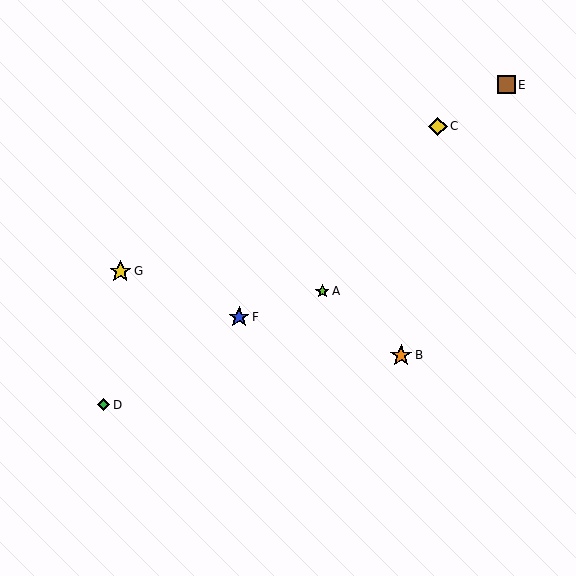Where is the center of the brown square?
The center of the brown square is at (506, 85).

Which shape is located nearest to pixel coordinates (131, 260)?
The yellow star (labeled G) at (120, 271) is nearest to that location.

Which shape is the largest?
The yellow star (labeled G) is the largest.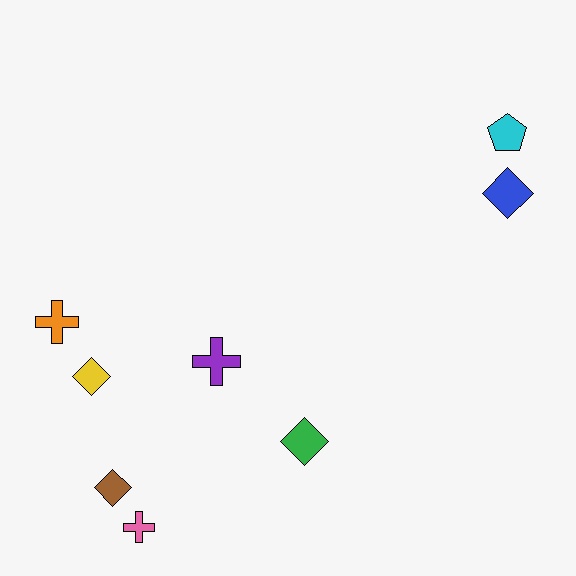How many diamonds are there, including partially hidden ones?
There are 4 diamonds.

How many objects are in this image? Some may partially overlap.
There are 8 objects.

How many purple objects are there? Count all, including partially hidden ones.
There is 1 purple object.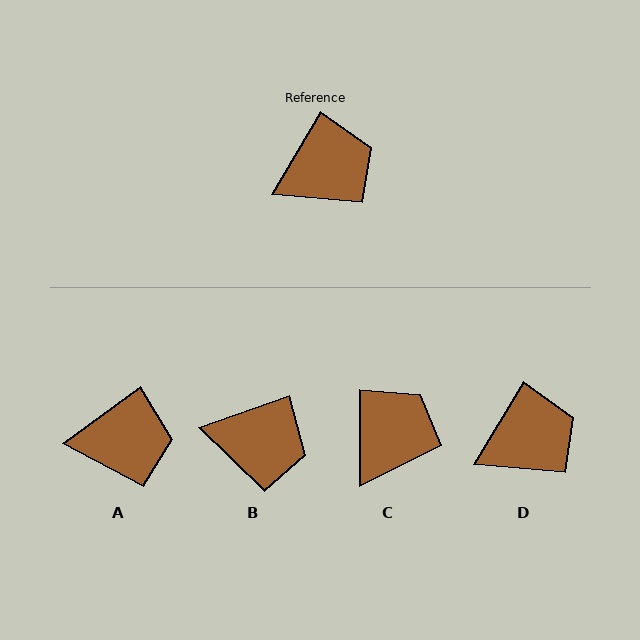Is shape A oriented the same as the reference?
No, it is off by about 23 degrees.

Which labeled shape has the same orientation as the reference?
D.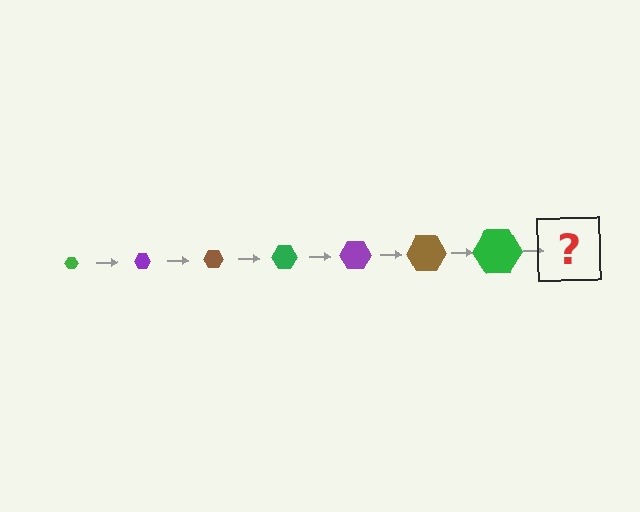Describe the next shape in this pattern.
It should be a purple hexagon, larger than the previous one.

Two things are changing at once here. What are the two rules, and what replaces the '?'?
The two rules are that the hexagon grows larger each step and the color cycles through green, purple, and brown. The '?' should be a purple hexagon, larger than the previous one.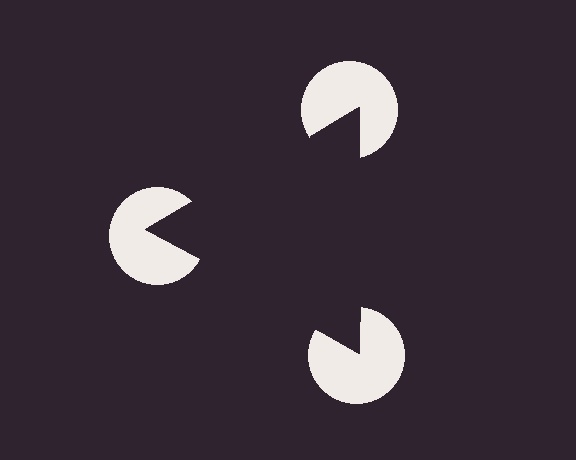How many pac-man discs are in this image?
There are 3 — one at each vertex of the illusory triangle.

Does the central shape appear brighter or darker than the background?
It typically appears slightly darker than the background, even though no actual brightness change is drawn.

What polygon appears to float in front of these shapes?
An illusory triangle — its edges are inferred from the aligned wedge cuts in the pac-man discs, not physically drawn.